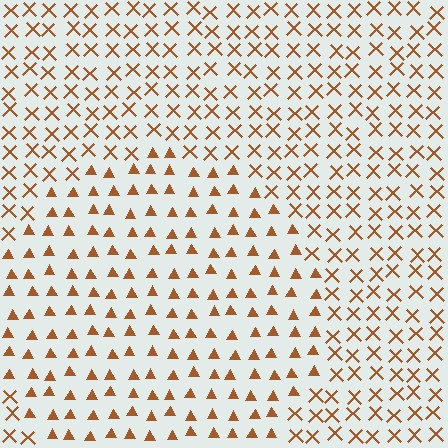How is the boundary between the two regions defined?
The boundary is defined by a change in element shape: triangles inside vs. X marks outside. All elements share the same color and spacing.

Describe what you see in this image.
The image is filled with small brown elements arranged in a uniform grid. A circle-shaped region contains triangles, while the surrounding area contains X marks. The boundary is defined purely by the change in element shape.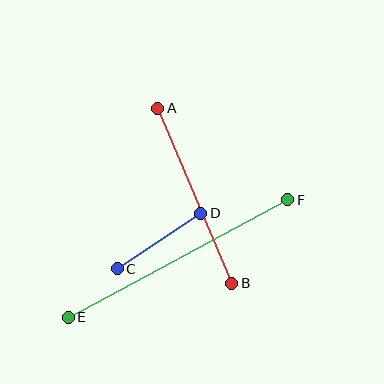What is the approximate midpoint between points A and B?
The midpoint is at approximately (195, 196) pixels.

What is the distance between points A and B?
The distance is approximately 190 pixels.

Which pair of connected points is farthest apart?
Points E and F are farthest apart.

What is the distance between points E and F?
The distance is approximately 249 pixels.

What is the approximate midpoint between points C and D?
The midpoint is at approximately (159, 241) pixels.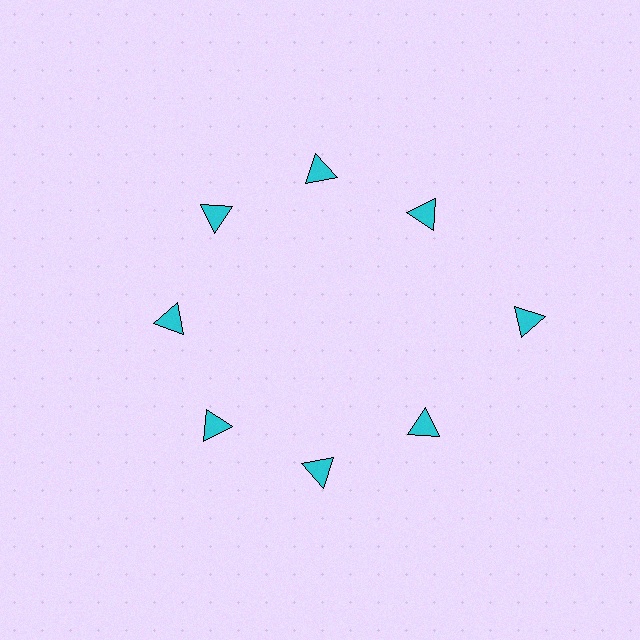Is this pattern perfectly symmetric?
No. The 8 cyan triangles are arranged in a ring, but one element near the 3 o'clock position is pushed outward from the center, breaking the 8-fold rotational symmetry.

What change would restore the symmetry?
The symmetry would be restored by moving it inward, back onto the ring so that all 8 triangles sit at equal angles and equal distance from the center.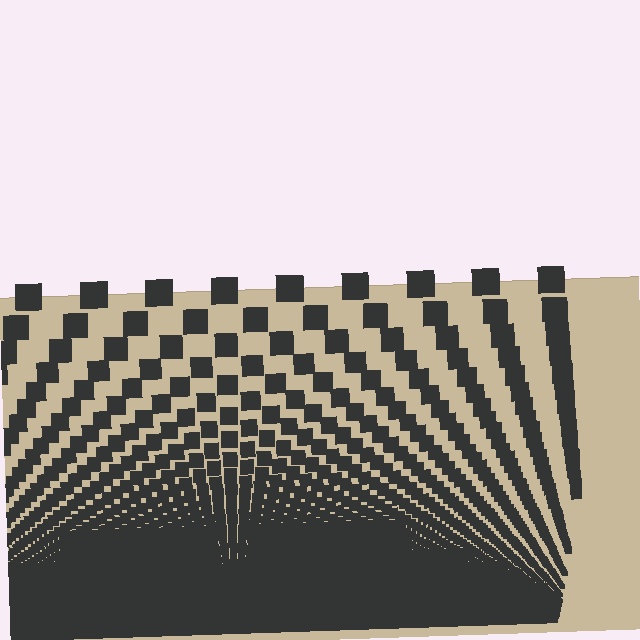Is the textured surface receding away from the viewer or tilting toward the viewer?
The surface appears to tilt toward the viewer. Texture elements get larger and sparser toward the top.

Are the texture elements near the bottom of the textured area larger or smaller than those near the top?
Smaller. The gradient is inverted — elements near the bottom are smaller and denser.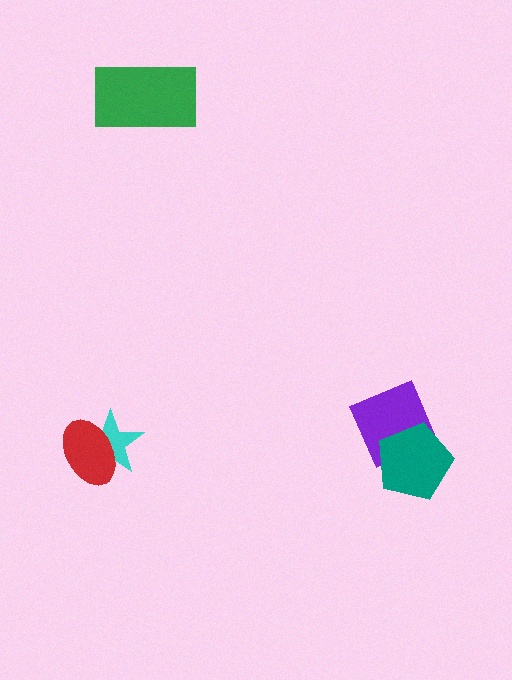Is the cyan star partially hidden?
Yes, it is partially covered by another shape.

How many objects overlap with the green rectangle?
0 objects overlap with the green rectangle.